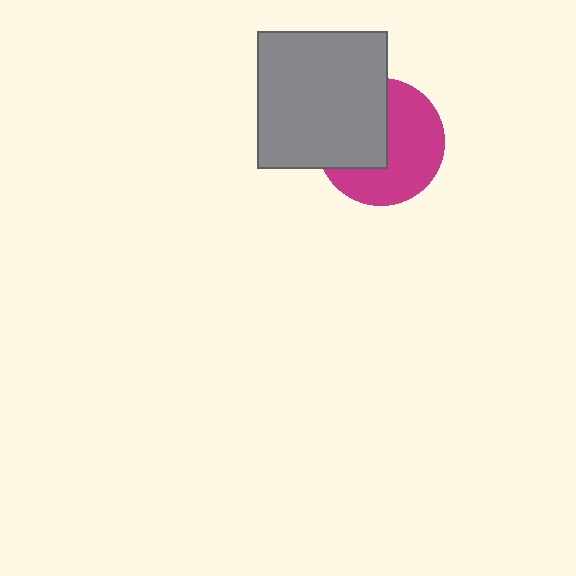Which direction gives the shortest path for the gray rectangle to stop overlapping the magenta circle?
Moving left gives the shortest separation.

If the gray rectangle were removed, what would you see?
You would see the complete magenta circle.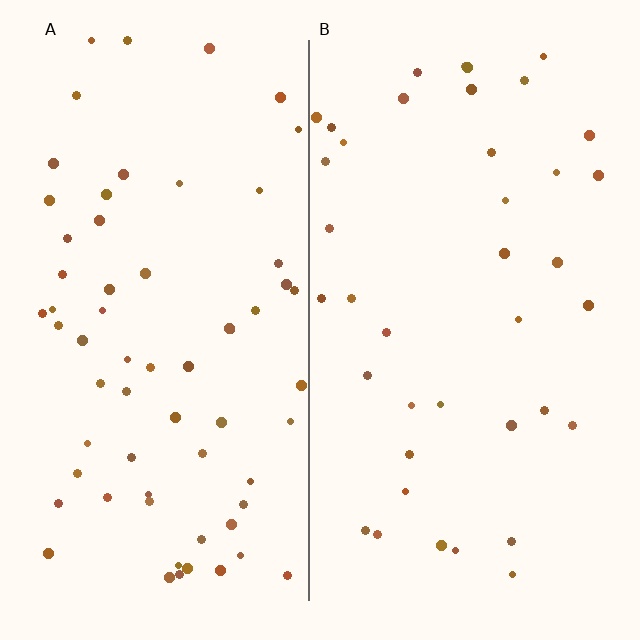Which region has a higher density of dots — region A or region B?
A (the left).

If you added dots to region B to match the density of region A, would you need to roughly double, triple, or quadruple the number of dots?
Approximately double.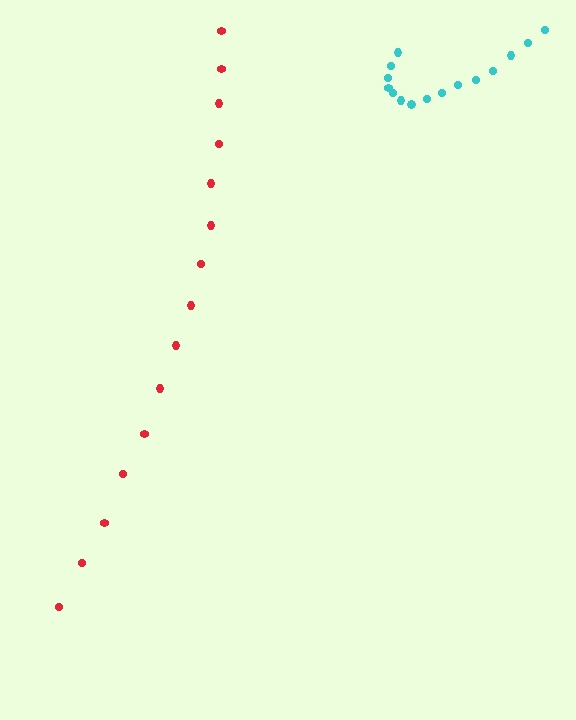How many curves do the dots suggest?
There are 2 distinct paths.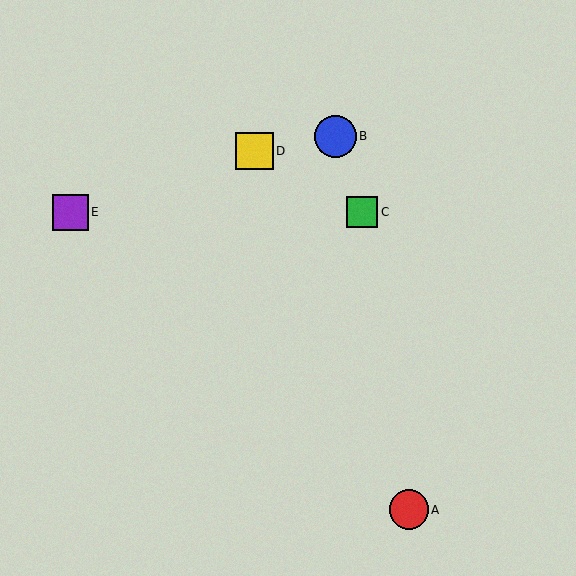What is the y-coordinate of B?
Object B is at y≈136.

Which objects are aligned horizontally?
Objects C, E are aligned horizontally.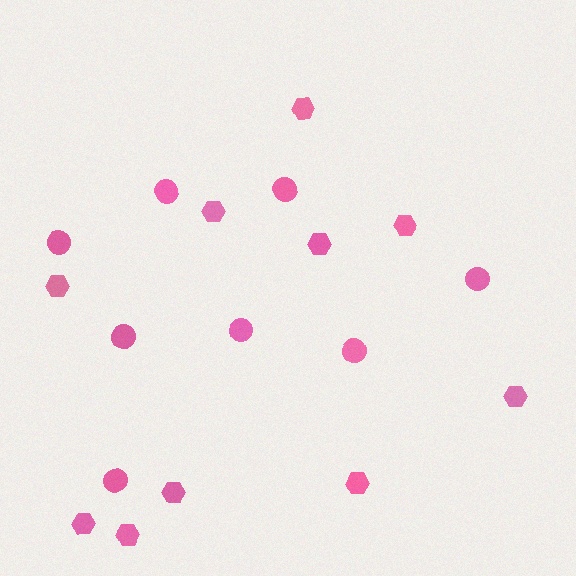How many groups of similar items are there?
There are 2 groups: one group of circles (8) and one group of hexagons (10).